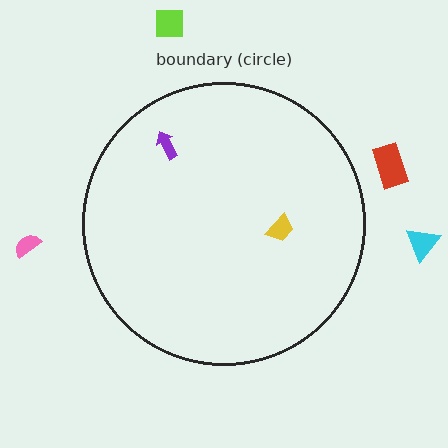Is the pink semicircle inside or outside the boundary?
Outside.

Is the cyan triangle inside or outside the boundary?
Outside.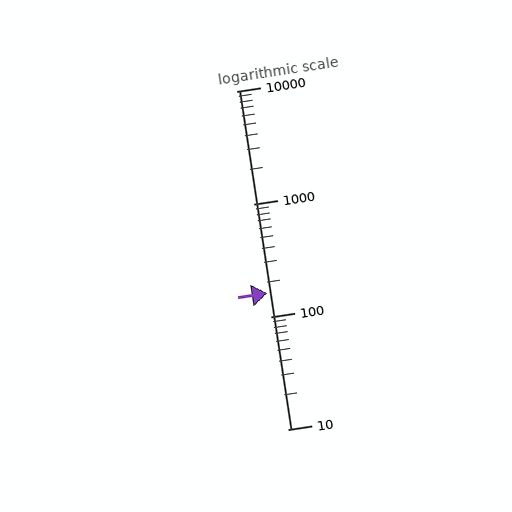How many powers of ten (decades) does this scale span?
The scale spans 3 decades, from 10 to 10000.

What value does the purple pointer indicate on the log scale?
The pointer indicates approximately 160.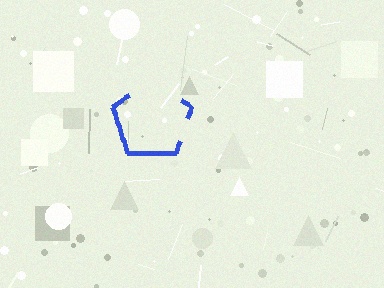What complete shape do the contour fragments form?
The contour fragments form a pentagon.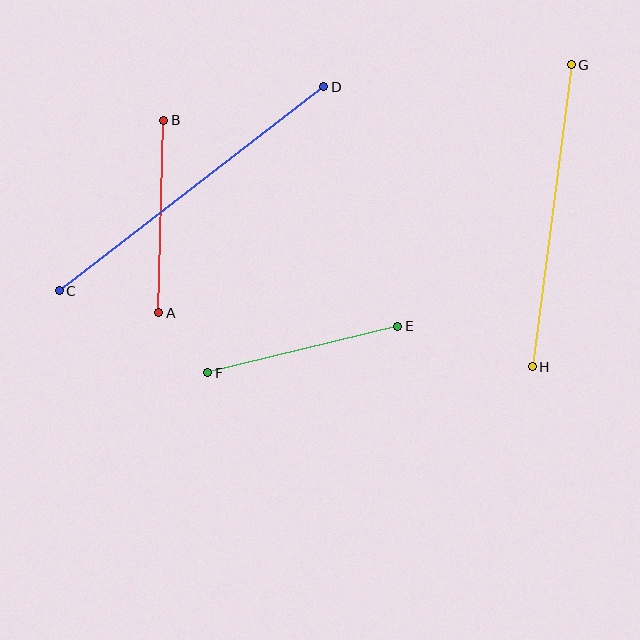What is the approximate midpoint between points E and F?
The midpoint is at approximately (303, 349) pixels.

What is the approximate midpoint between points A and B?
The midpoint is at approximately (161, 216) pixels.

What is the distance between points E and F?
The distance is approximately 196 pixels.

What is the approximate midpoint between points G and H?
The midpoint is at approximately (552, 216) pixels.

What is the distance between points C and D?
The distance is approximately 334 pixels.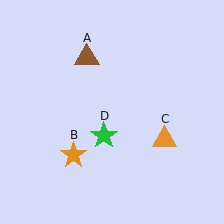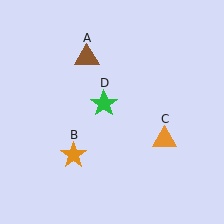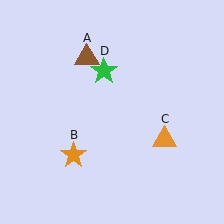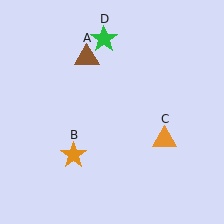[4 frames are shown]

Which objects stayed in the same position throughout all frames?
Brown triangle (object A) and orange star (object B) and orange triangle (object C) remained stationary.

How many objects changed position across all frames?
1 object changed position: green star (object D).